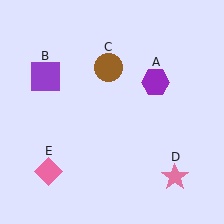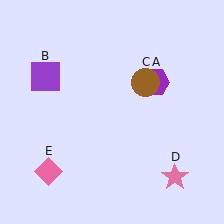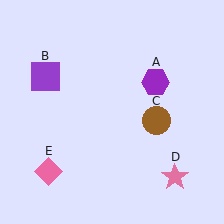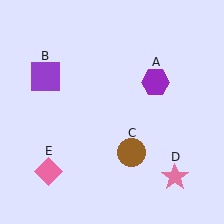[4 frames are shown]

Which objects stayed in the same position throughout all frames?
Purple hexagon (object A) and purple square (object B) and pink star (object D) and pink diamond (object E) remained stationary.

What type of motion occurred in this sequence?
The brown circle (object C) rotated clockwise around the center of the scene.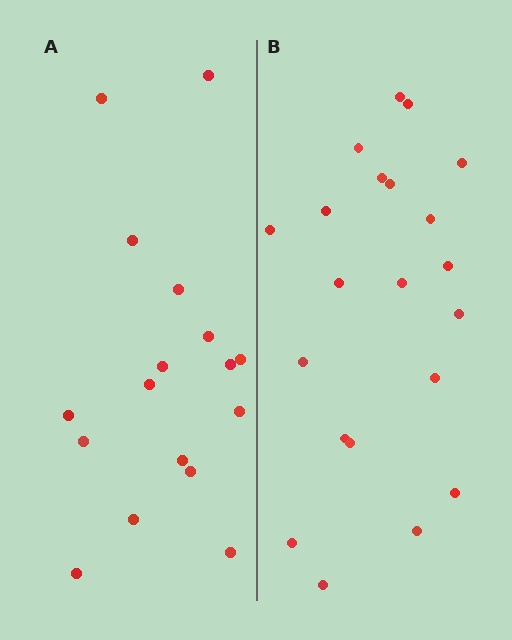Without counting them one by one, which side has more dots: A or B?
Region B (the right region) has more dots.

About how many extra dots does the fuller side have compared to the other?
Region B has about 4 more dots than region A.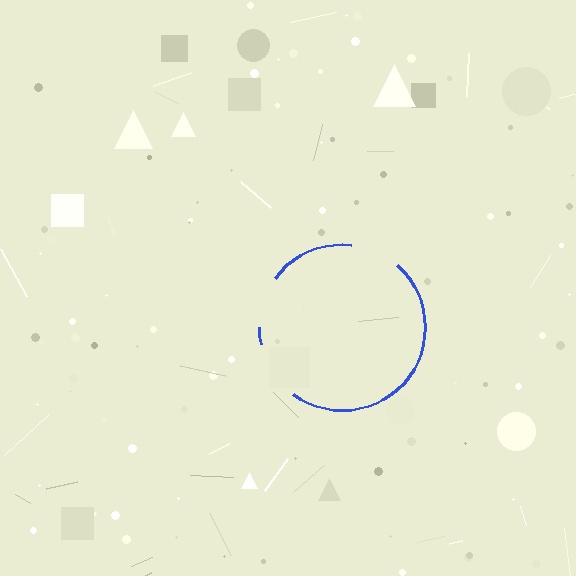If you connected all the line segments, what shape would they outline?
They would outline a circle.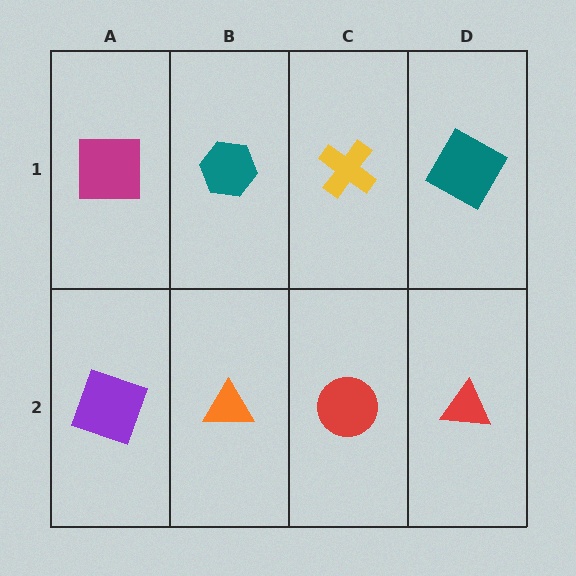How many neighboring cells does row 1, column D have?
2.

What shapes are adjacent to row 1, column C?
A red circle (row 2, column C), a teal hexagon (row 1, column B), a teal square (row 1, column D).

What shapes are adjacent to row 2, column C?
A yellow cross (row 1, column C), an orange triangle (row 2, column B), a red triangle (row 2, column D).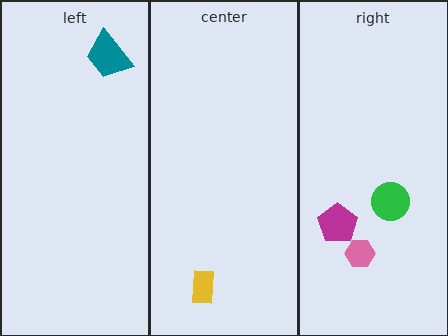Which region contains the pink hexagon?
The right region.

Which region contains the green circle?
The right region.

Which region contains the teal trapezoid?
The left region.